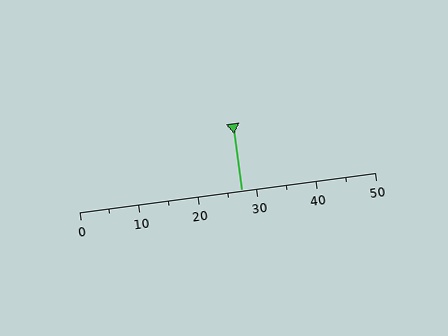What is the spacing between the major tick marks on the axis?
The major ticks are spaced 10 apart.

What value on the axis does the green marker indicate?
The marker indicates approximately 27.5.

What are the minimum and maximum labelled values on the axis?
The axis runs from 0 to 50.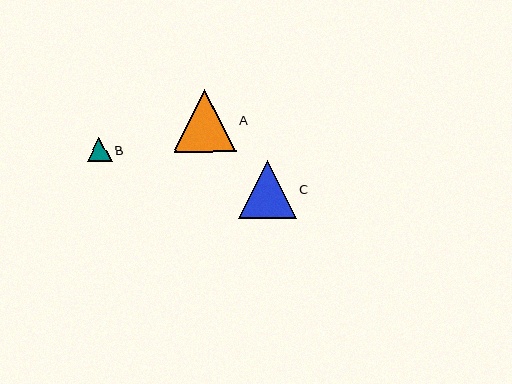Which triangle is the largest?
Triangle A is the largest with a size of approximately 63 pixels.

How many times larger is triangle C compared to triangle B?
Triangle C is approximately 2.3 times the size of triangle B.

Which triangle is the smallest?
Triangle B is the smallest with a size of approximately 24 pixels.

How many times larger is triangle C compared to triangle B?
Triangle C is approximately 2.3 times the size of triangle B.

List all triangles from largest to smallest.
From largest to smallest: A, C, B.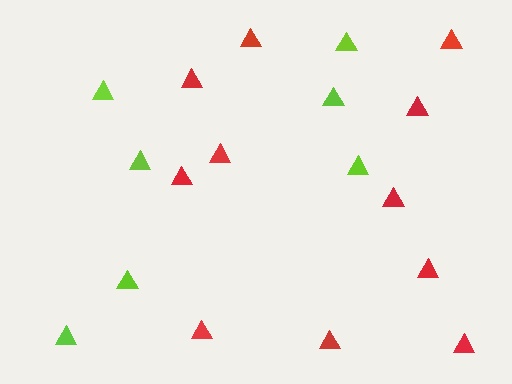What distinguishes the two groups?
There are 2 groups: one group of red triangles (11) and one group of lime triangles (7).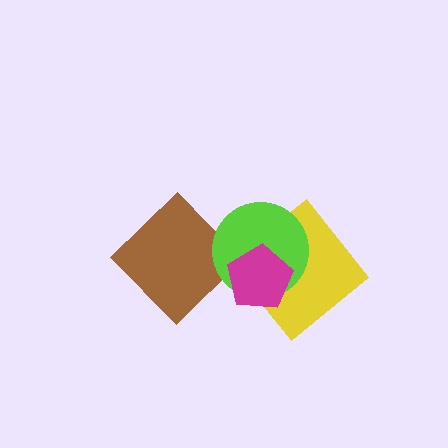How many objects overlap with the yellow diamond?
2 objects overlap with the yellow diamond.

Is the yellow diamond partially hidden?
Yes, it is partially covered by another shape.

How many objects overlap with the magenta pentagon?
2 objects overlap with the magenta pentagon.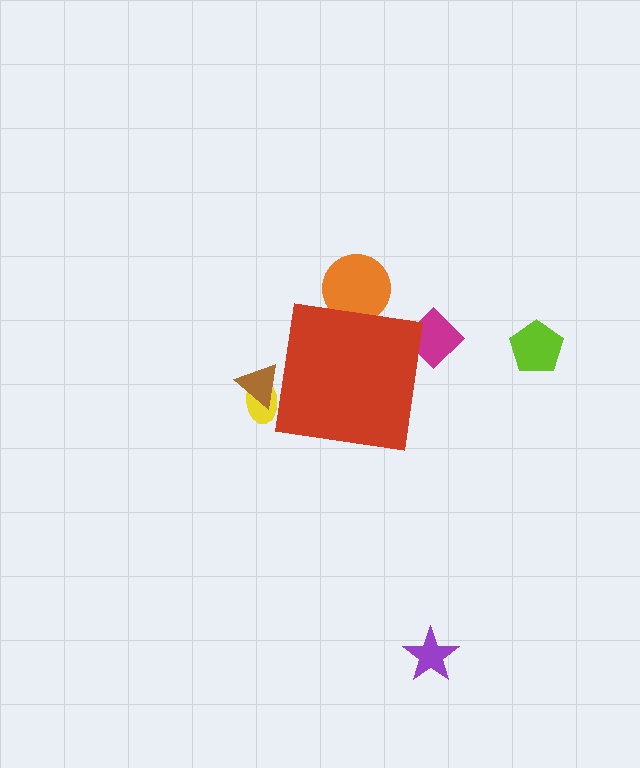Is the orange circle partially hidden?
Yes, the orange circle is partially hidden behind the red square.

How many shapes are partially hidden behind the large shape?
4 shapes are partially hidden.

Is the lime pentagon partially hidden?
No, the lime pentagon is fully visible.